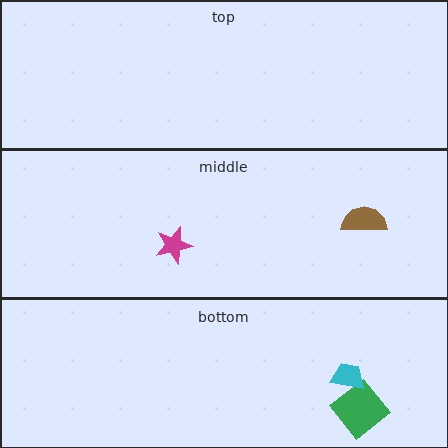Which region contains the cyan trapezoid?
The bottom region.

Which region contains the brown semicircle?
The middle region.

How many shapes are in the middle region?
2.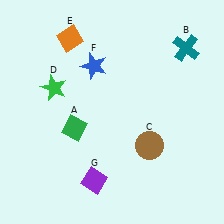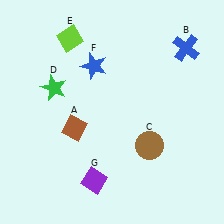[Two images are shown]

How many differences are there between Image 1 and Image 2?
There are 3 differences between the two images.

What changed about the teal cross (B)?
In Image 1, B is teal. In Image 2, it changed to blue.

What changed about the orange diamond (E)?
In Image 1, E is orange. In Image 2, it changed to lime.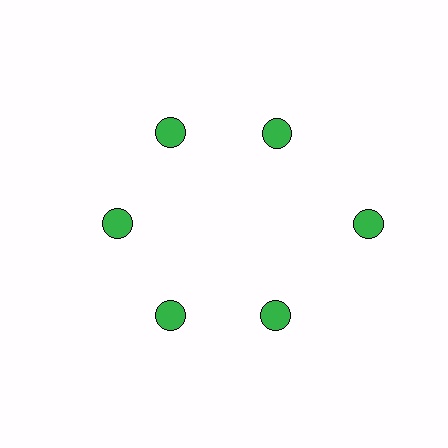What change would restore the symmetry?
The symmetry would be restored by moving it inward, back onto the ring so that all 6 circles sit at equal angles and equal distance from the center.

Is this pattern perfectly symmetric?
No. The 6 green circles are arranged in a ring, but one element near the 3 o'clock position is pushed outward from the center, breaking the 6-fold rotational symmetry.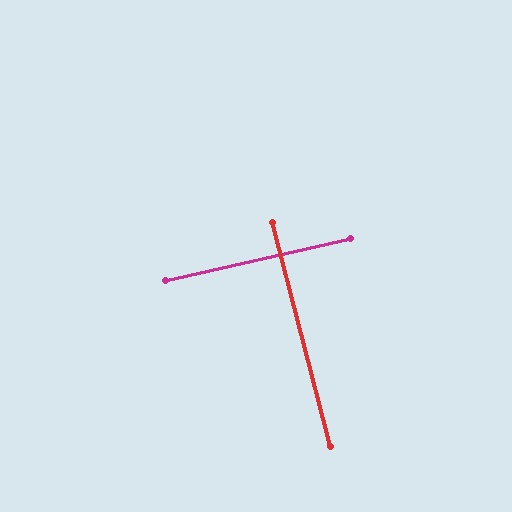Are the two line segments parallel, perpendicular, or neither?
Perpendicular — they meet at approximately 88°.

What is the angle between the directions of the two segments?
Approximately 88 degrees.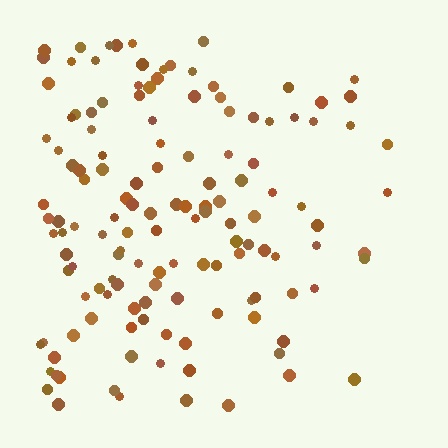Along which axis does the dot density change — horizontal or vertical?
Horizontal.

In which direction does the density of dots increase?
From right to left, with the left side densest.